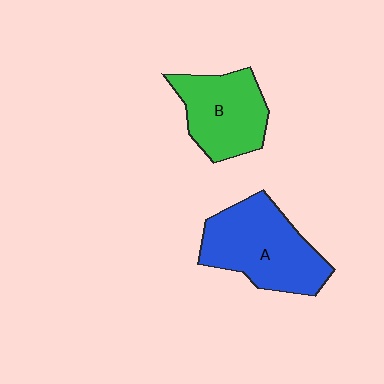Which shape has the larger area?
Shape A (blue).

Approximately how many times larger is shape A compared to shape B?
Approximately 1.3 times.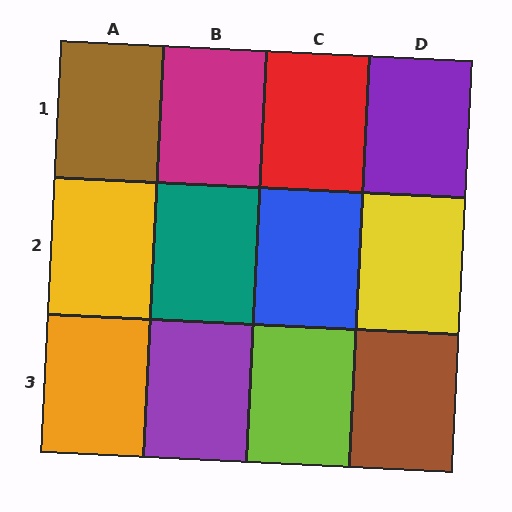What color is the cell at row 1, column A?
Brown.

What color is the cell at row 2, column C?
Blue.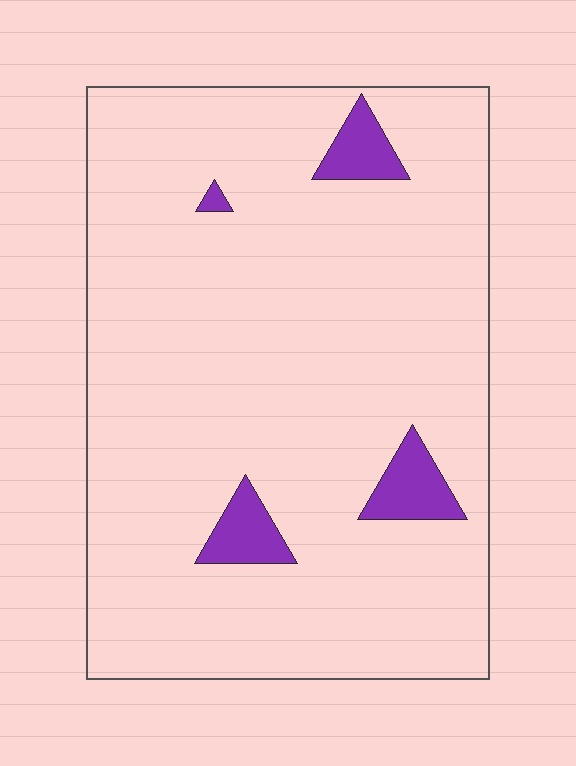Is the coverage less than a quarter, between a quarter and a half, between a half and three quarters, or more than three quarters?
Less than a quarter.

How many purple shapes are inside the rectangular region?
4.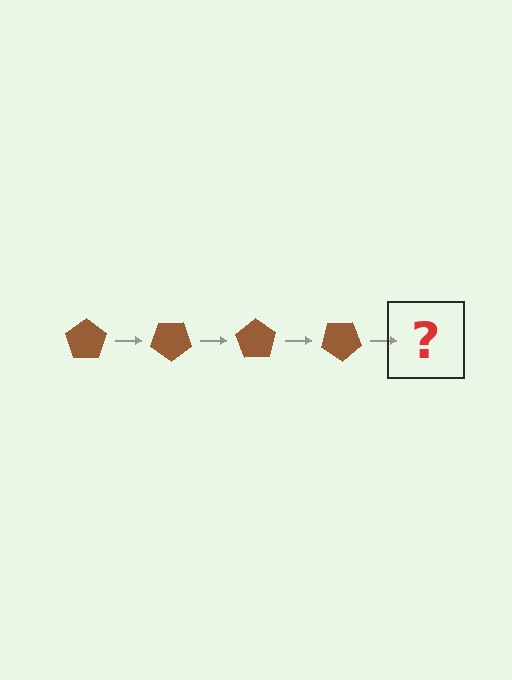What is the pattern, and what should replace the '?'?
The pattern is that the pentagon rotates 35 degrees each step. The '?' should be a brown pentagon rotated 140 degrees.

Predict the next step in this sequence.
The next step is a brown pentagon rotated 140 degrees.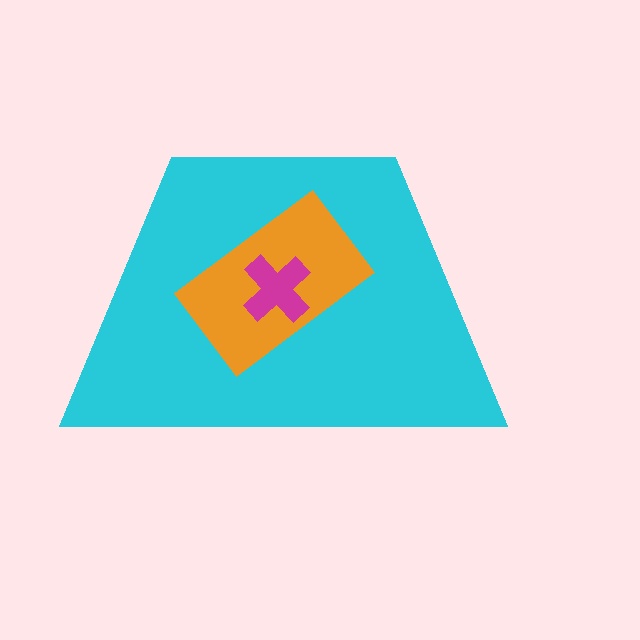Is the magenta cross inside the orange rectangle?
Yes.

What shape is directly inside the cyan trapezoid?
The orange rectangle.